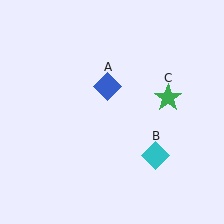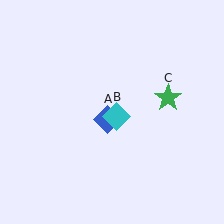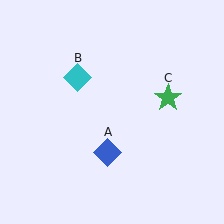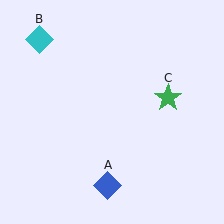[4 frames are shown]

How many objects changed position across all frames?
2 objects changed position: blue diamond (object A), cyan diamond (object B).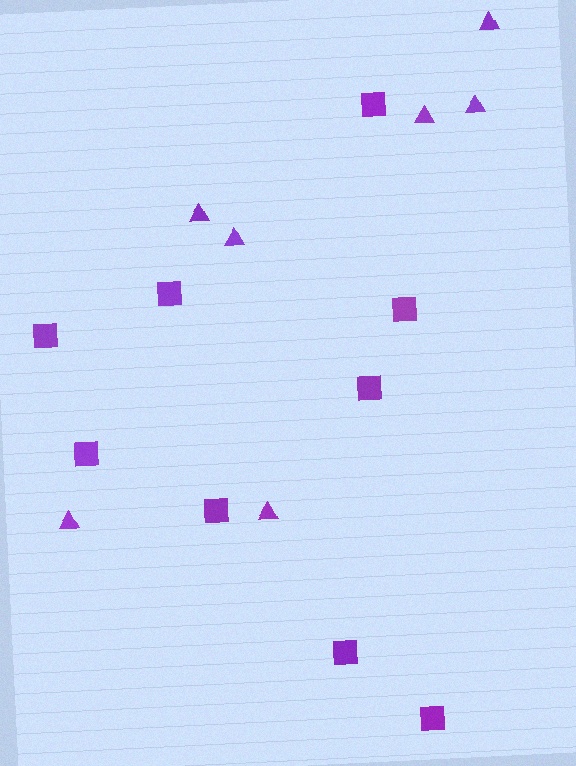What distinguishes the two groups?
There are 2 groups: one group of triangles (7) and one group of squares (9).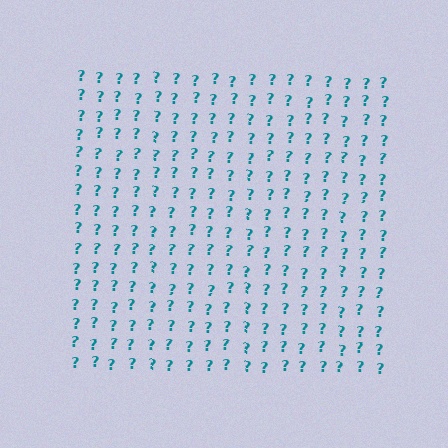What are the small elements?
The small elements are question marks.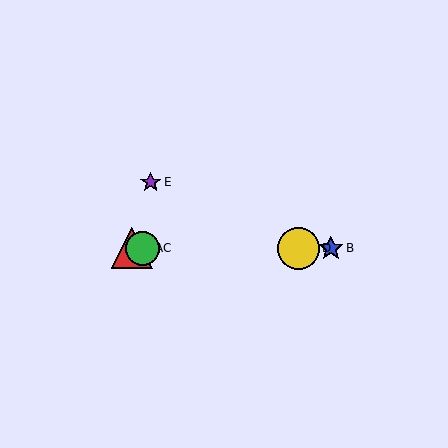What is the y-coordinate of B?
Object B is at y≈248.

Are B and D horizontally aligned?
Yes, both are at y≈248.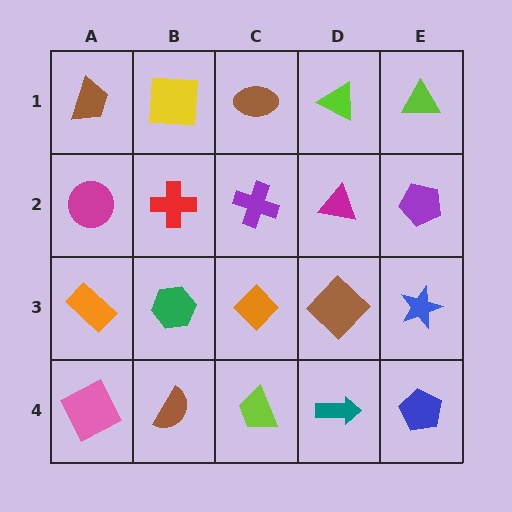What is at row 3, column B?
A green hexagon.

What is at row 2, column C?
A purple cross.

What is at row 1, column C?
A brown ellipse.